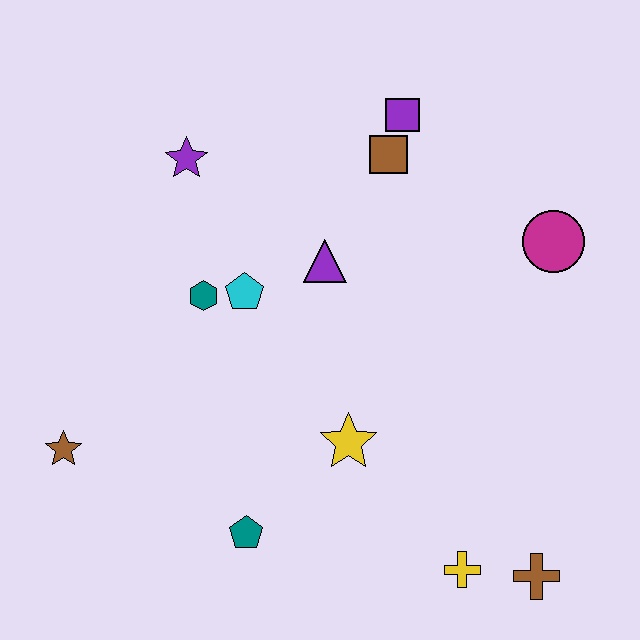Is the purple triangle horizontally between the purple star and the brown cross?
Yes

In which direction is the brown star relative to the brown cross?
The brown star is to the left of the brown cross.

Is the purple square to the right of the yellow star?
Yes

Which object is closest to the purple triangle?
The cyan pentagon is closest to the purple triangle.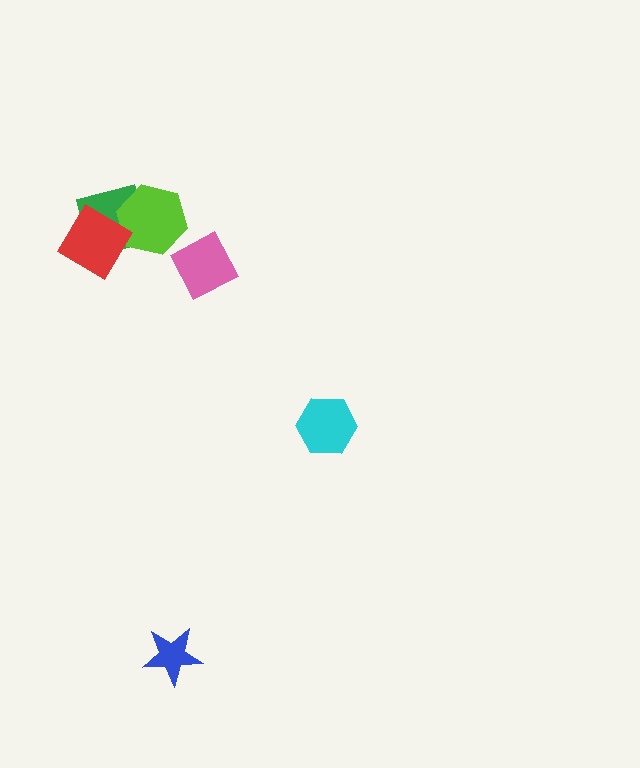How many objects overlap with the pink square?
0 objects overlap with the pink square.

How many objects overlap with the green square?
2 objects overlap with the green square.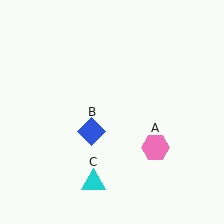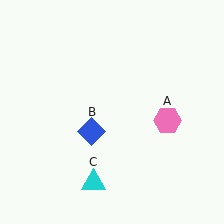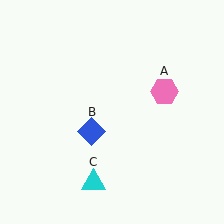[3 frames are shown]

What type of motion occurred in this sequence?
The pink hexagon (object A) rotated counterclockwise around the center of the scene.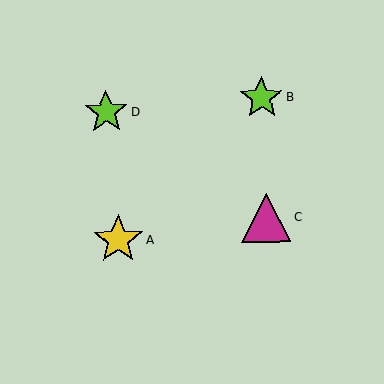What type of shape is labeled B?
Shape B is a lime star.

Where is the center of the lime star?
The center of the lime star is at (262, 97).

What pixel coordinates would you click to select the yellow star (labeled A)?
Click at (118, 240) to select the yellow star A.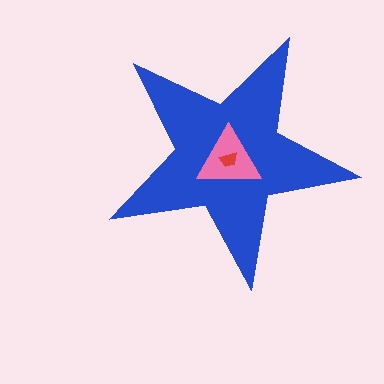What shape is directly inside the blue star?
The pink triangle.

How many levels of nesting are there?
3.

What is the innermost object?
The red trapezoid.